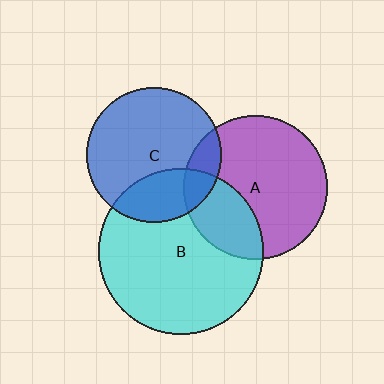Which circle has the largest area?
Circle B (cyan).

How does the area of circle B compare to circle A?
Approximately 1.3 times.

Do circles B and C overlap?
Yes.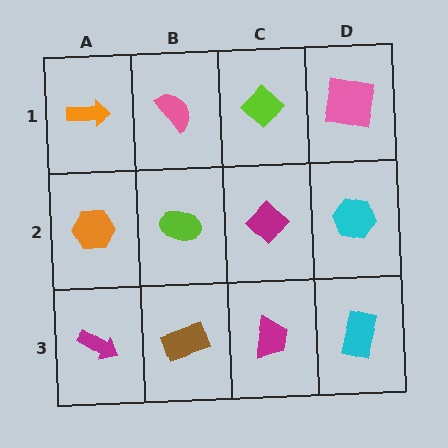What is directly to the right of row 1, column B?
A lime diamond.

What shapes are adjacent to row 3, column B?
A lime ellipse (row 2, column B), a magenta arrow (row 3, column A), a magenta trapezoid (row 3, column C).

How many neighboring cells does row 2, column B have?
4.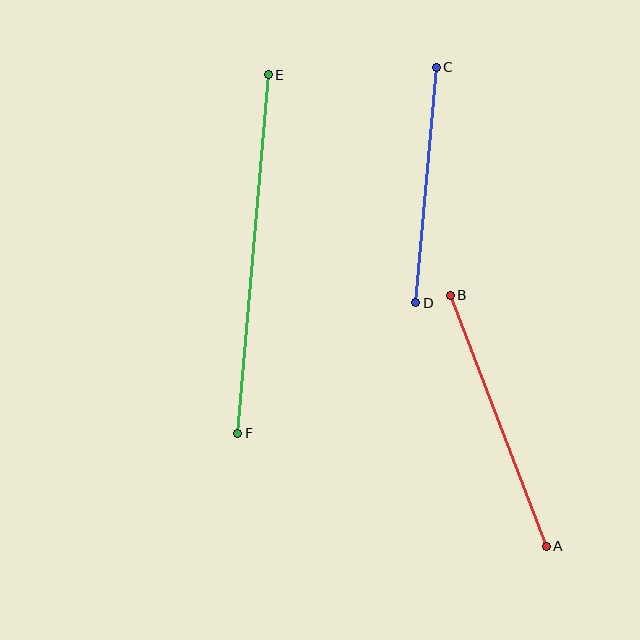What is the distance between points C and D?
The distance is approximately 237 pixels.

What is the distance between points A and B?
The distance is approximately 269 pixels.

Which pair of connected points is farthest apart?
Points E and F are farthest apart.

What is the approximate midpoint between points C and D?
The midpoint is at approximately (426, 185) pixels.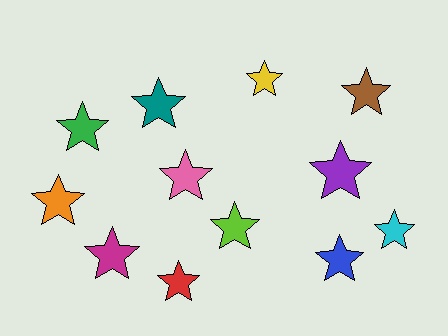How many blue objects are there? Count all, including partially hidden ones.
There is 1 blue object.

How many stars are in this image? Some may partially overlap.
There are 12 stars.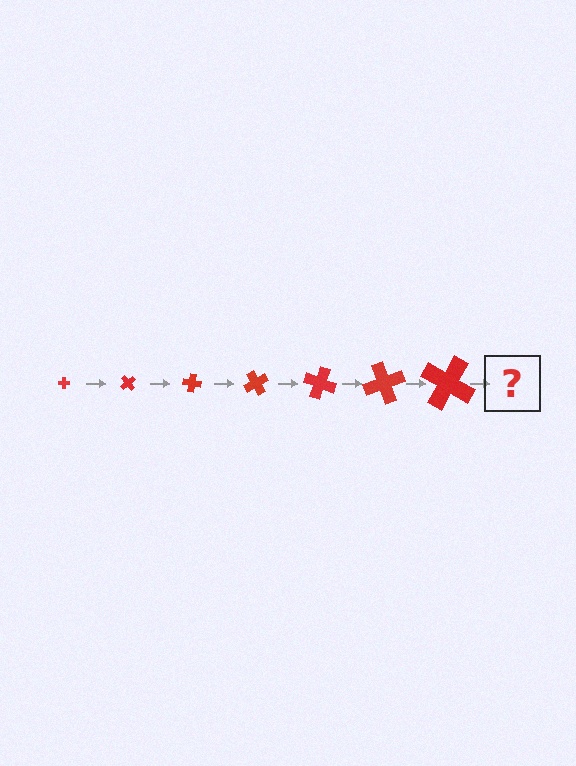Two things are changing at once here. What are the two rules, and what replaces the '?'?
The two rules are that the cross grows larger each step and it rotates 50 degrees each step. The '?' should be a cross, larger than the previous one and rotated 350 degrees from the start.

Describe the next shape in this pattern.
It should be a cross, larger than the previous one and rotated 350 degrees from the start.